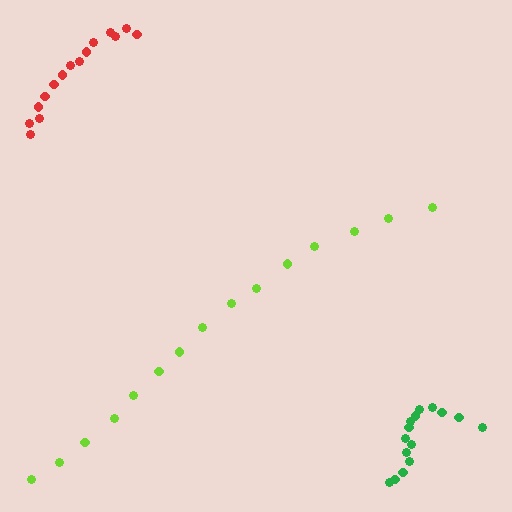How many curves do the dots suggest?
There are 3 distinct paths.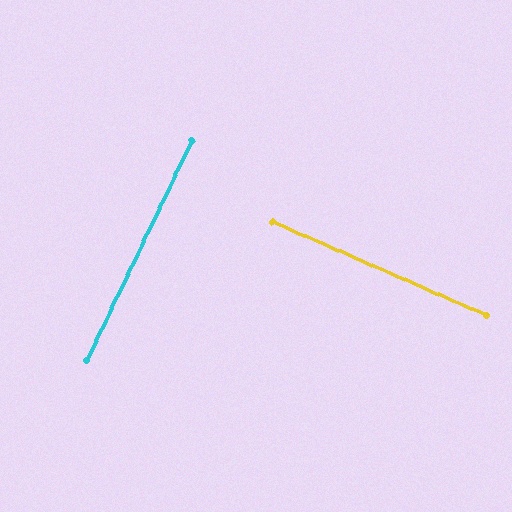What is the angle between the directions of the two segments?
Approximately 88 degrees.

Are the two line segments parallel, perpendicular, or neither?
Perpendicular — they meet at approximately 88°.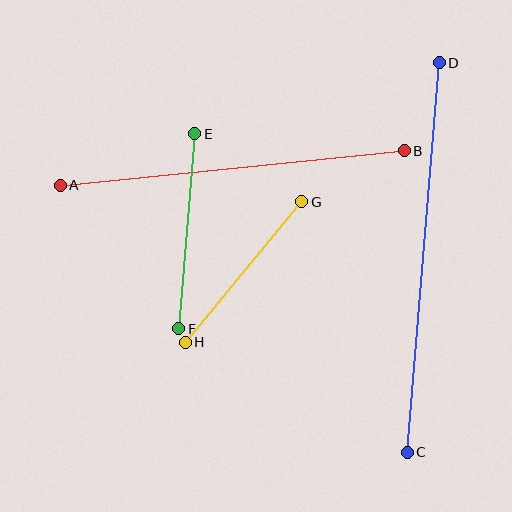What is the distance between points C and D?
The distance is approximately 391 pixels.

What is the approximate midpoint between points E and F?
The midpoint is at approximately (187, 231) pixels.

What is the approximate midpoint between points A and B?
The midpoint is at approximately (232, 168) pixels.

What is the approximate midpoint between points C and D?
The midpoint is at approximately (423, 257) pixels.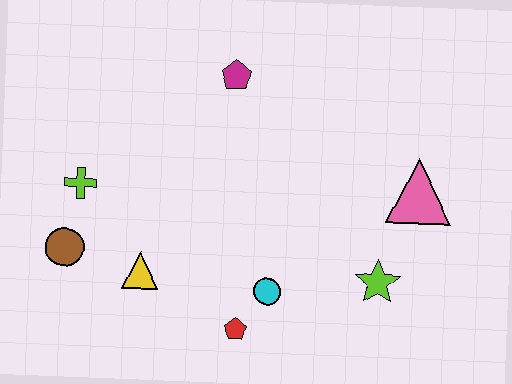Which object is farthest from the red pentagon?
The magenta pentagon is farthest from the red pentagon.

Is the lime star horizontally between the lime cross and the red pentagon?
No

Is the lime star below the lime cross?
Yes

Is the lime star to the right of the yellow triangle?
Yes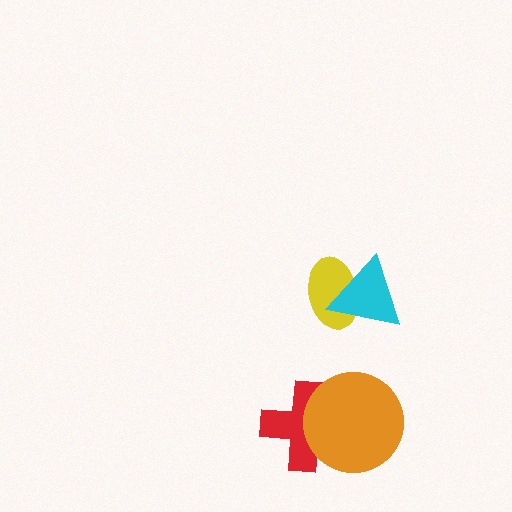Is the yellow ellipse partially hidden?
Yes, it is partially covered by another shape.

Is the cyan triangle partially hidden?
No, no other shape covers it.